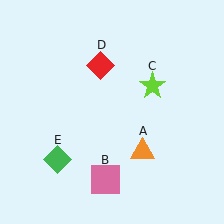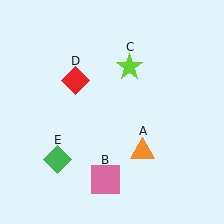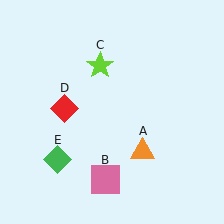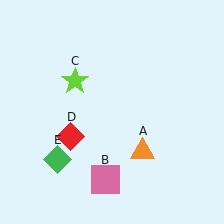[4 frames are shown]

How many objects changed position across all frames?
2 objects changed position: lime star (object C), red diamond (object D).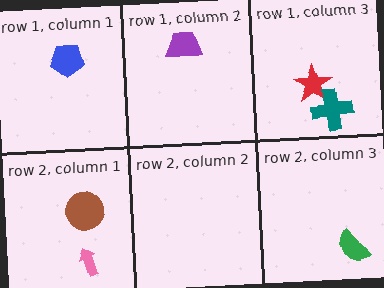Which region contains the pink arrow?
The row 2, column 1 region.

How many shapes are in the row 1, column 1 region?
1.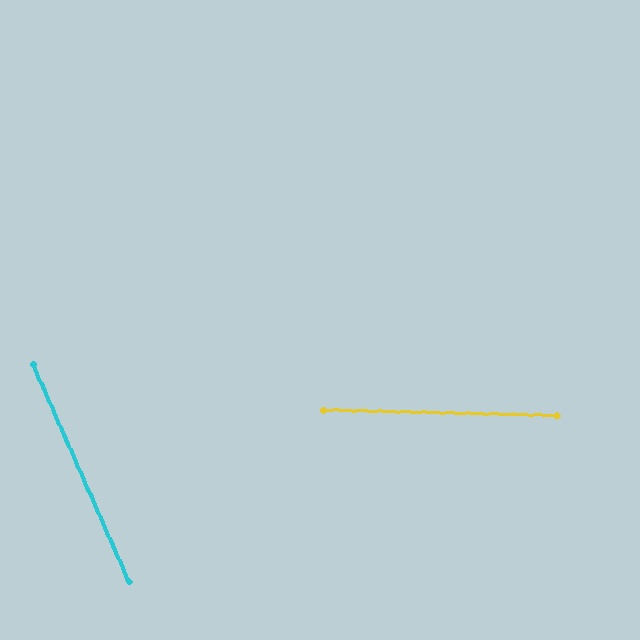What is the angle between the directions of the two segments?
Approximately 65 degrees.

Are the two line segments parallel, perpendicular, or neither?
Neither parallel nor perpendicular — they differ by about 65°.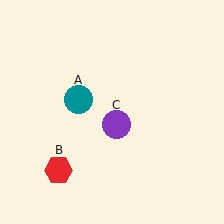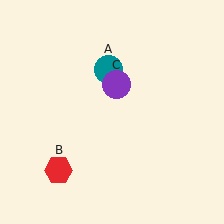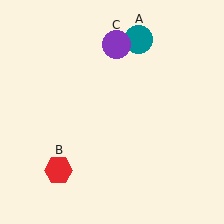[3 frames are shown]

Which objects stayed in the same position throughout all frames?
Red hexagon (object B) remained stationary.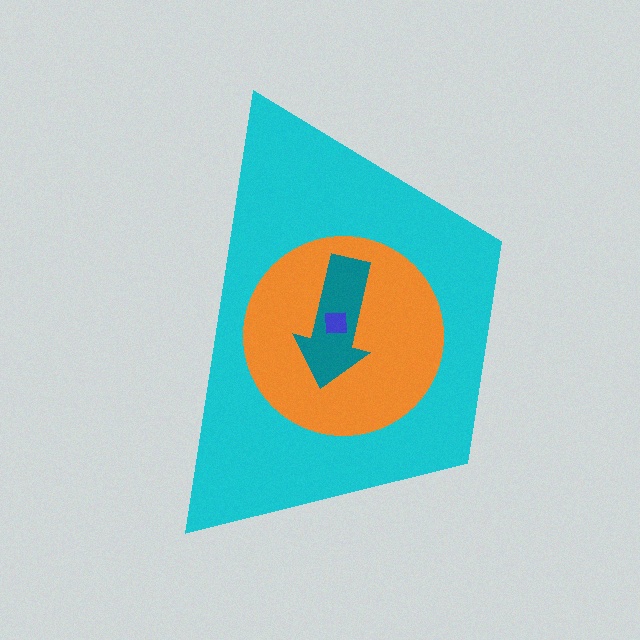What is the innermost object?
The blue square.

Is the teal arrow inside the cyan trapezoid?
Yes.